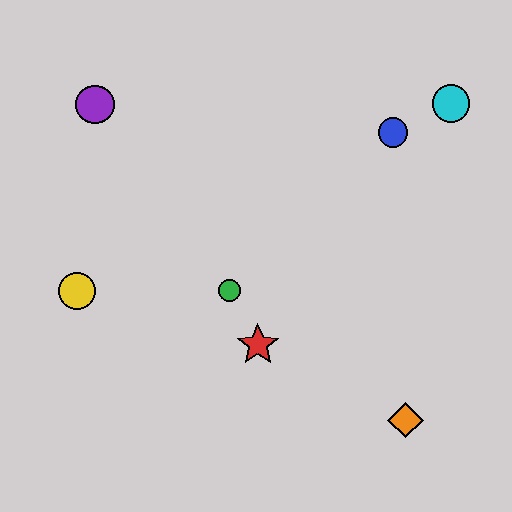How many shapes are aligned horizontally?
2 shapes (the green circle, the yellow circle) are aligned horizontally.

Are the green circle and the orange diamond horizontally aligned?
No, the green circle is at y≈291 and the orange diamond is at y≈420.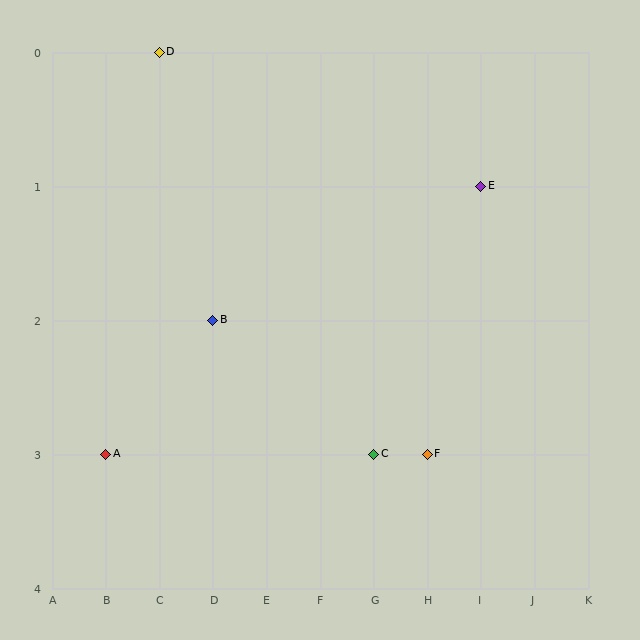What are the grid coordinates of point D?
Point D is at grid coordinates (C, 0).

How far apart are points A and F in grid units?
Points A and F are 6 columns apart.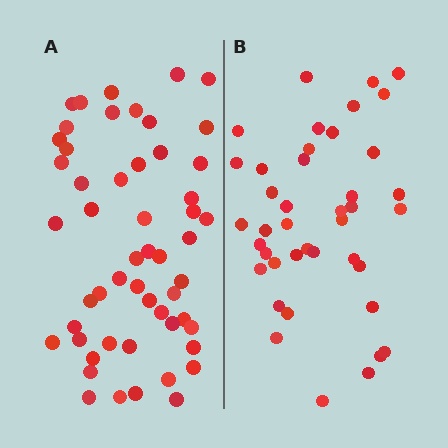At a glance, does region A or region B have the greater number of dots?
Region A (the left region) has more dots.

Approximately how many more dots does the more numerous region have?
Region A has roughly 12 or so more dots than region B.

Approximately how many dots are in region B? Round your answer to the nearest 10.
About 40 dots. (The exact count is 41, which rounds to 40.)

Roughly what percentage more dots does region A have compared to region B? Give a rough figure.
About 30% more.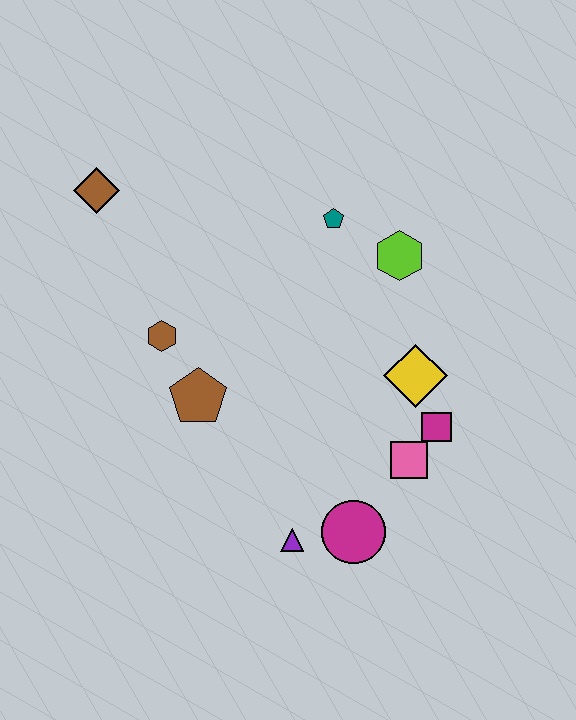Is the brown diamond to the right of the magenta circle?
No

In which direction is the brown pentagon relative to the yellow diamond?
The brown pentagon is to the left of the yellow diamond.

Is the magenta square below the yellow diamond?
Yes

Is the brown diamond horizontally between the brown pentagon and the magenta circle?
No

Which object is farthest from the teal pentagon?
The purple triangle is farthest from the teal pentagon.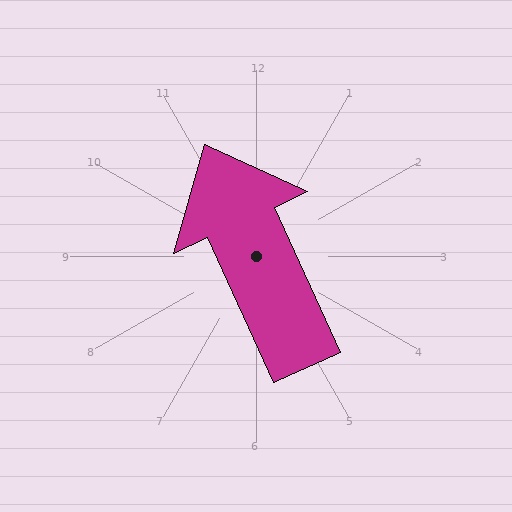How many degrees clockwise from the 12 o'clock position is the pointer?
Approximately 335 degrees.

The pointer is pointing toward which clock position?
Roughly 11 o'clock.